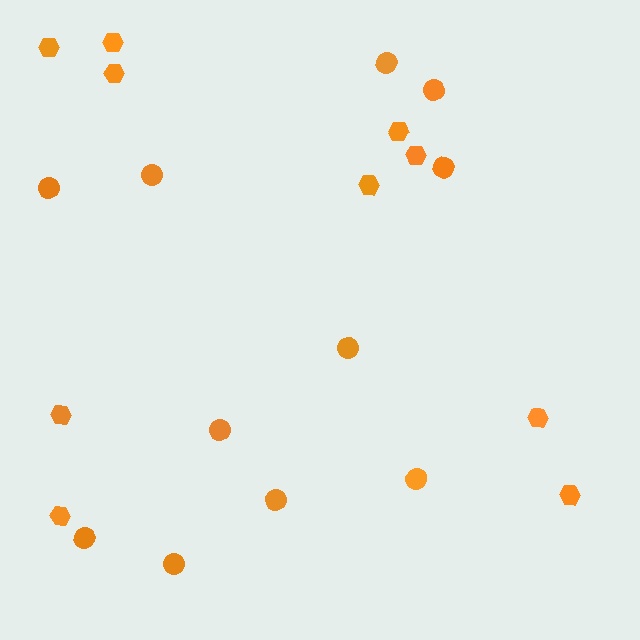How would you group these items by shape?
There are 2 groups: one group of hexagons (10) and one group of circles (11).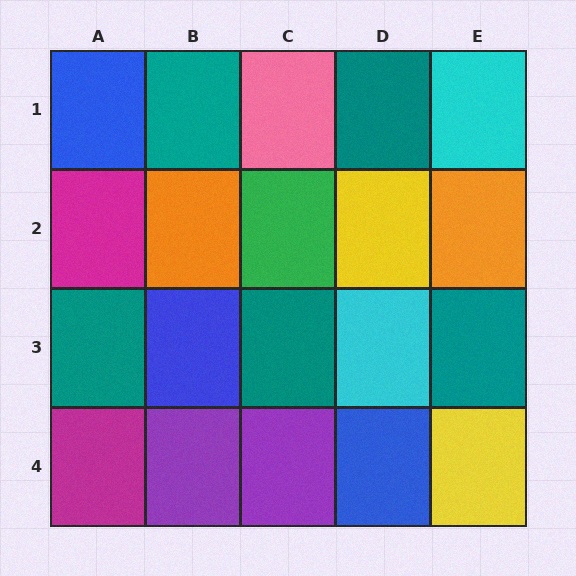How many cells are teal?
5 cells are teal.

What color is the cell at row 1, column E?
Cyan.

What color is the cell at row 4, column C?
Purple.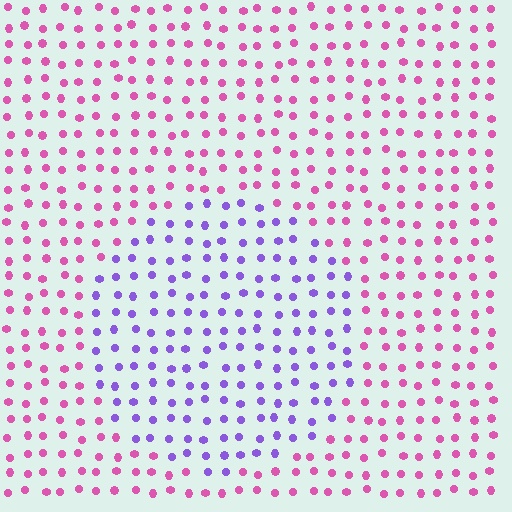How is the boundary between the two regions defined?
The boundary is defined purely by a slight shift in hue (about 56 degrees). Spacing, size, and orientation are identical on both sides.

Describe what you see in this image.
The image is filled with small pink elements in a uniform arrangement. A circle-shaped region is visible where the elements are tinted to a slightly different hue, forming a subtle color boundary.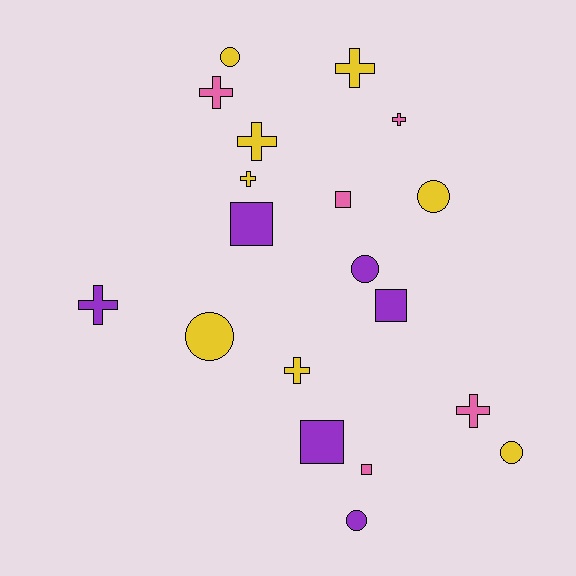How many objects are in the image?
There are 19 objects.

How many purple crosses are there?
There is 1 purple cross.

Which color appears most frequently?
Yellow, with 8 objects.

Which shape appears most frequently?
Cross, with 8 objects.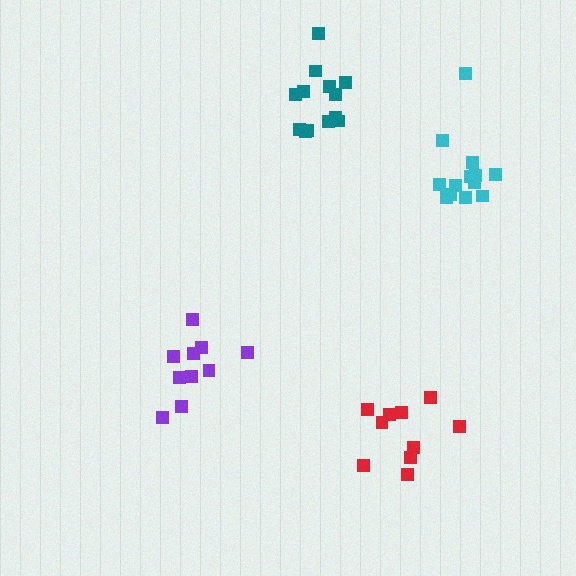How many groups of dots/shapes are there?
There are 4 groups.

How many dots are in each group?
Group 1: 10 dots, Group 2: 10 dots, Group 3: 13 dots, Group 4: 13 dots (46 total).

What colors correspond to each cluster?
The clusters are colored: purple, red, teal, cyan.